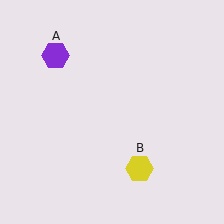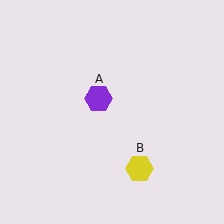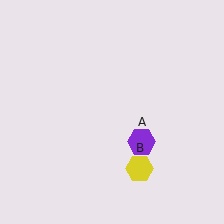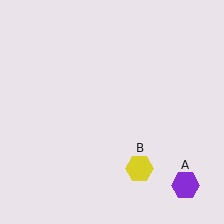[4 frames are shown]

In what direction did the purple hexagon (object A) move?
The purple hexagon (object A) moved down and to the right.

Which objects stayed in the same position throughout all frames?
Yellow hexagon (object B) remained stationary.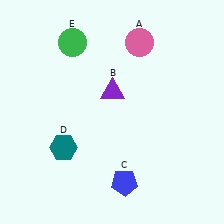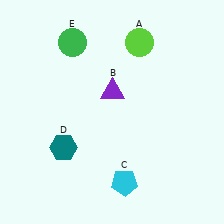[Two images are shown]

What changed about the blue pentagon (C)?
In Image 1, C is blue. In Image 2, it changed to cyan.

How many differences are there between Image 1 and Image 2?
There are 2 differences between the two images.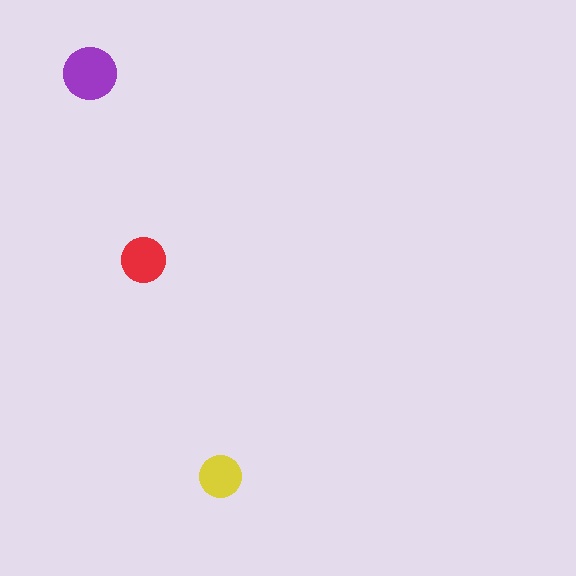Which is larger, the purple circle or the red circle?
The purple one.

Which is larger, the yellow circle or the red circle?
The red one.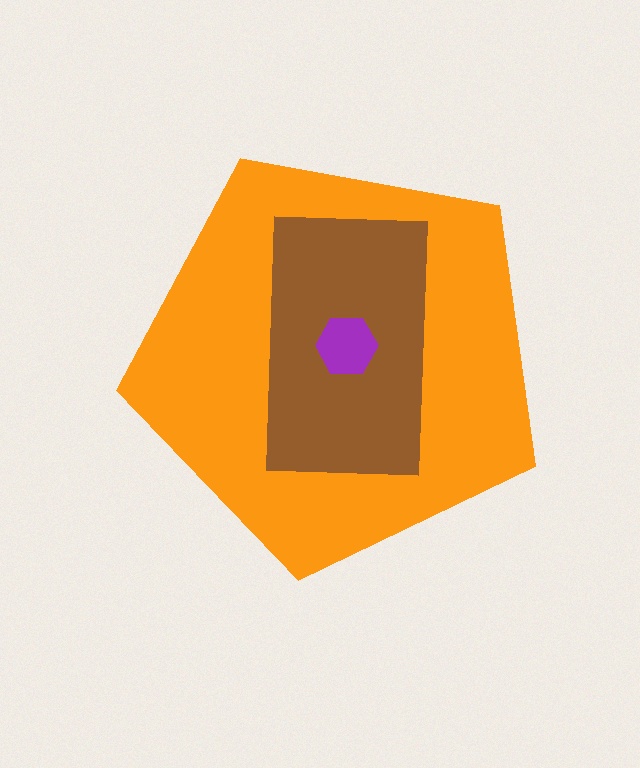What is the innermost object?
The purple hexagon.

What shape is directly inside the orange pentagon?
The brown rectangle.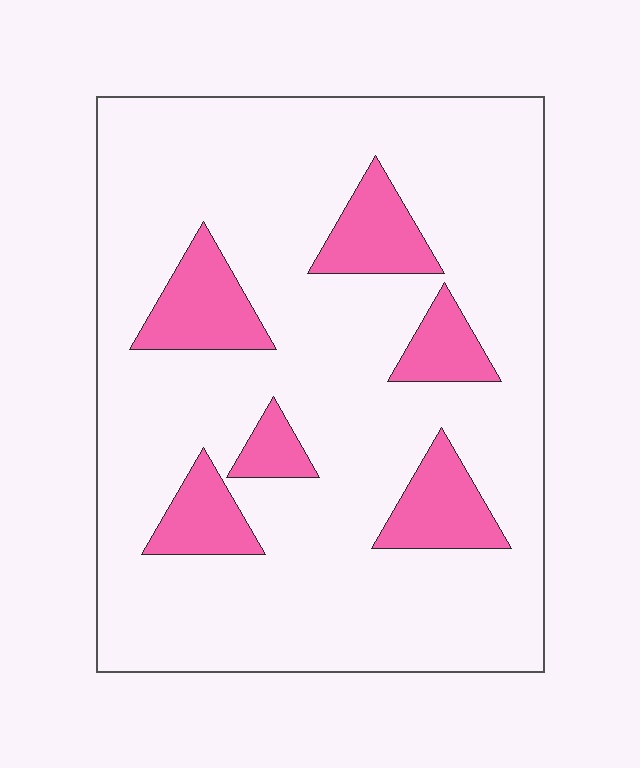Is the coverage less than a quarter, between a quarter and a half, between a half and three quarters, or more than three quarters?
Less than a quarter.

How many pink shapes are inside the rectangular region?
6.